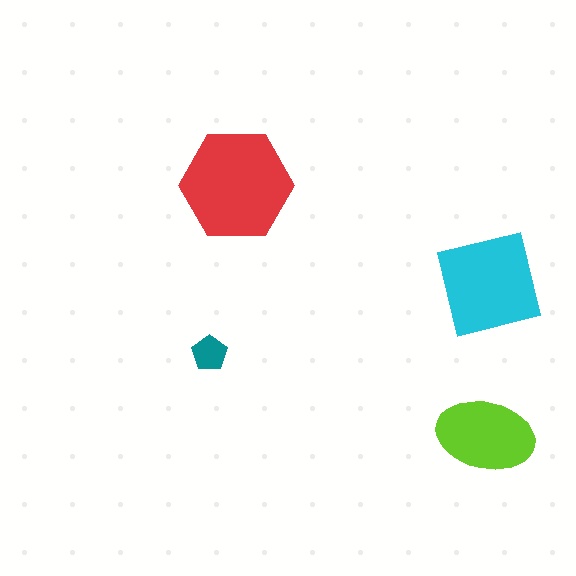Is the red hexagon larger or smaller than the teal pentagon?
Larger.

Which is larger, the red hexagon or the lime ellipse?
The red hexagon.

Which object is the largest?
The red hexagon.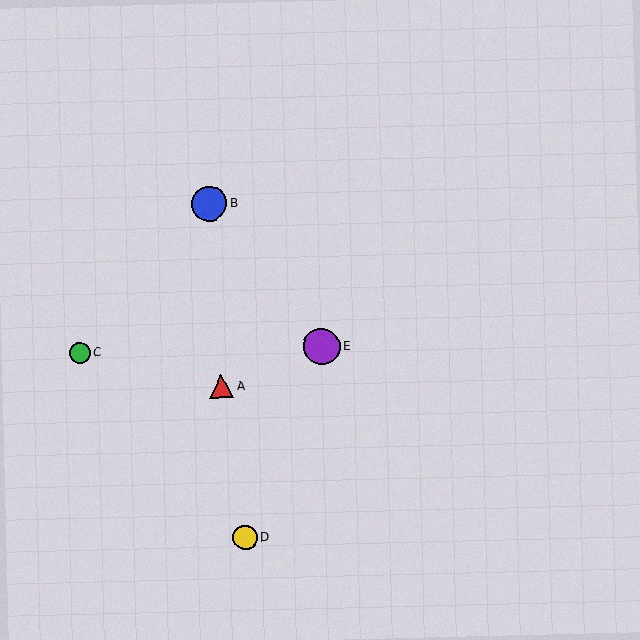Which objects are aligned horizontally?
Objects C, E are aligned horizontally.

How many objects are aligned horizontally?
2 objects (C, E) are aligned horizontally.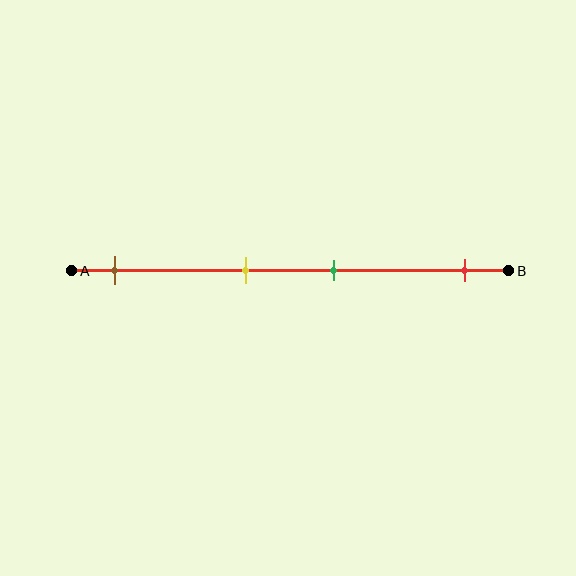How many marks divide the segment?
There are 4 marks dividing the segment.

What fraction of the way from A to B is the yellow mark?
The yellow mark is approximately 40% (0.4) of the way from A to B.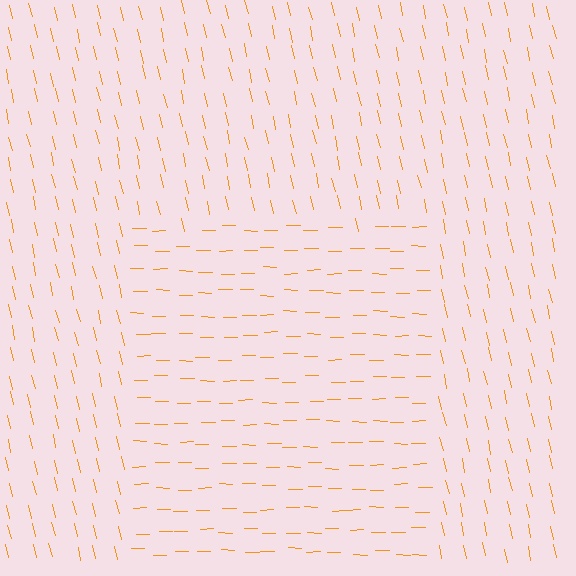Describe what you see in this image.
The image is filled with small orange line segments. A rectangle region in the image has lines oriented differently from the surrounding lines, creating a visible texture boundary.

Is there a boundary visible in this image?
Yes, there is a texture boundary formed by a change in line orientation.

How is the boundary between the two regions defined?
The boundary is defined purely by a change in line orientation (approximately 77 degrees difference). All lines are the same color and thickness.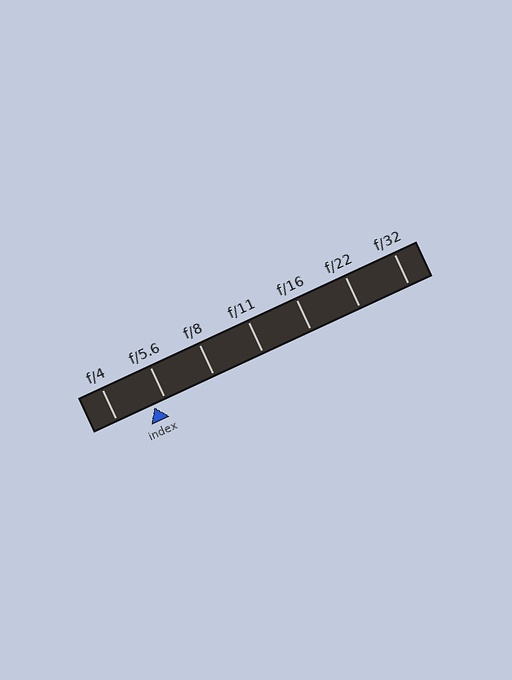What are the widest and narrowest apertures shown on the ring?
The widest aperture shown is f/4 and the narrowest is f/32.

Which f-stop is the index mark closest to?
The index mark is closest to f/5.6.